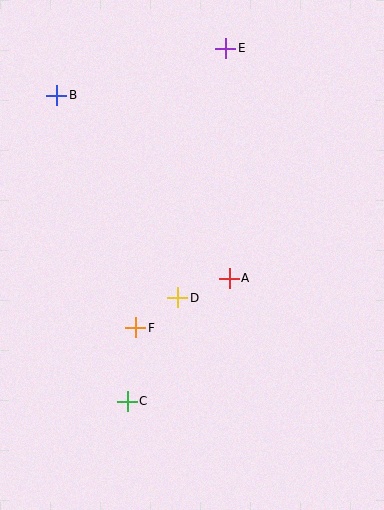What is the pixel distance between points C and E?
The distance between C and E is 366 pixels.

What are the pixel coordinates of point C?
Point C is at (127, 401).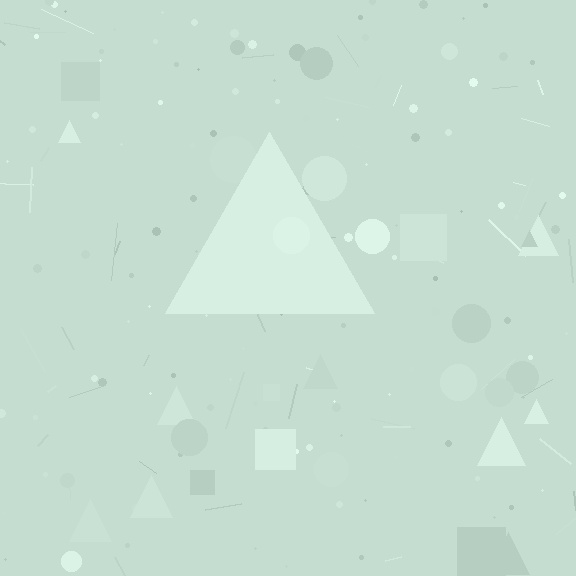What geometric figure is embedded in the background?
A triangle is embedded in the background.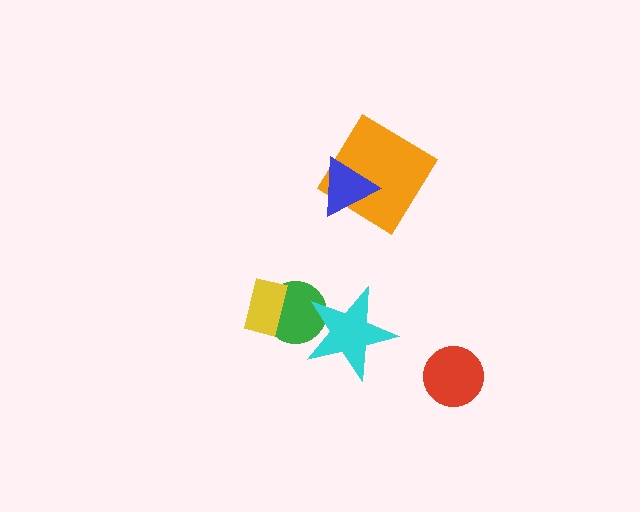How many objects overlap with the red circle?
0 objects overlap with the red circle.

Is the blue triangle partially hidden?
No, no other shape covers it.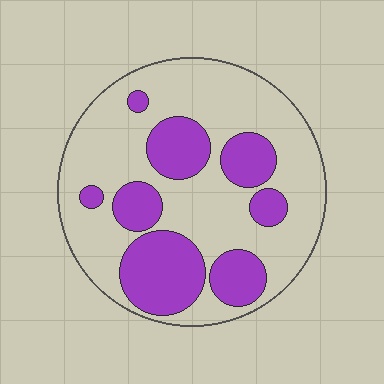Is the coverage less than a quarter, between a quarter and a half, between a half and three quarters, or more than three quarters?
Between a quarter and a half.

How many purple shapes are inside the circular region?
8.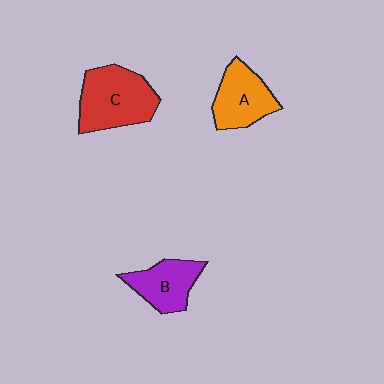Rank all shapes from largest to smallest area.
From largest to smallest: C (red), A (orange), B (purple).